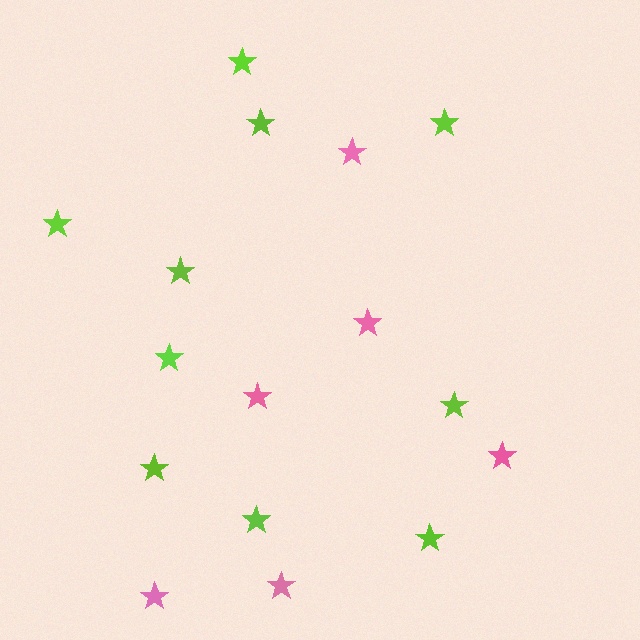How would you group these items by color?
There are 2 groups: one group of pink stars (6) and one group of lime stars (10).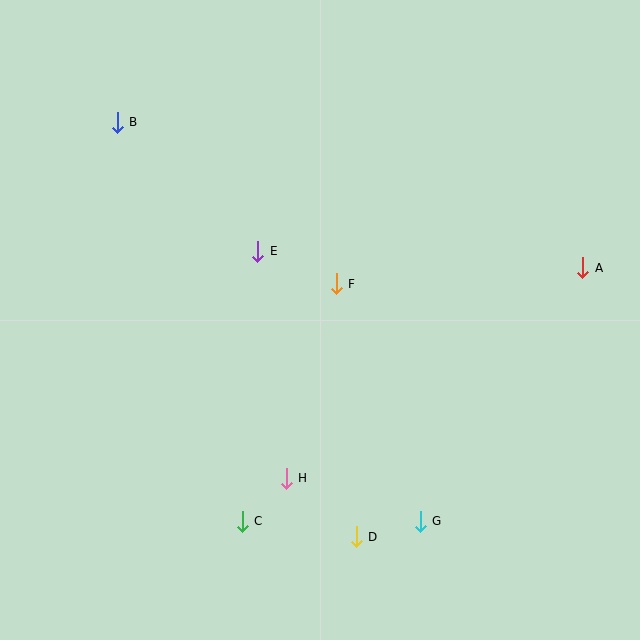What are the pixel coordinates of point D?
Point D is at (356, 537).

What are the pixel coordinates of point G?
Point G is at (420, 521).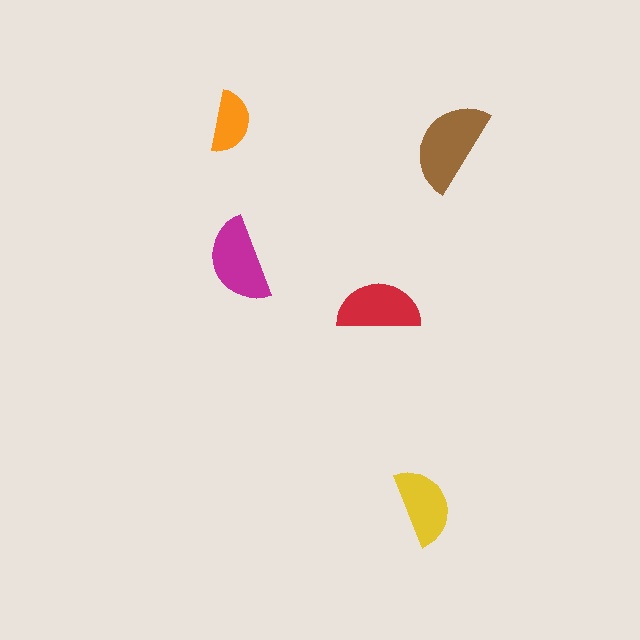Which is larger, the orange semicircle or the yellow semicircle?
The yellow one.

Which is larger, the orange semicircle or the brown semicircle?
The brown one.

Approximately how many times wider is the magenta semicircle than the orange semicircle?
About 1.5 times wider.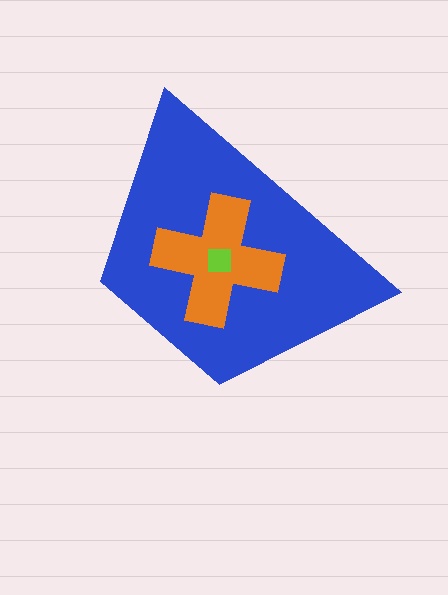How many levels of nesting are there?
3.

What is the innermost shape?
The lime square.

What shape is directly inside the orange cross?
The lime square.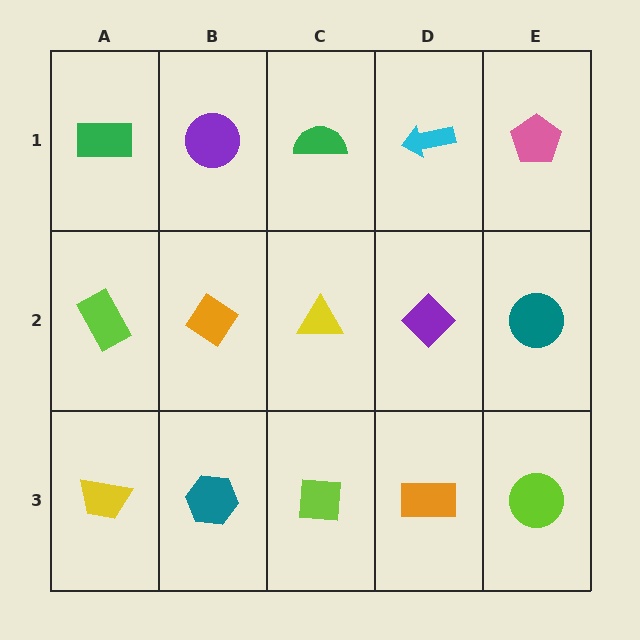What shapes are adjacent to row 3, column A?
A lime rectangle (row 2, column A), a teal hexagon (row 3, column B).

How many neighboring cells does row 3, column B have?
3.